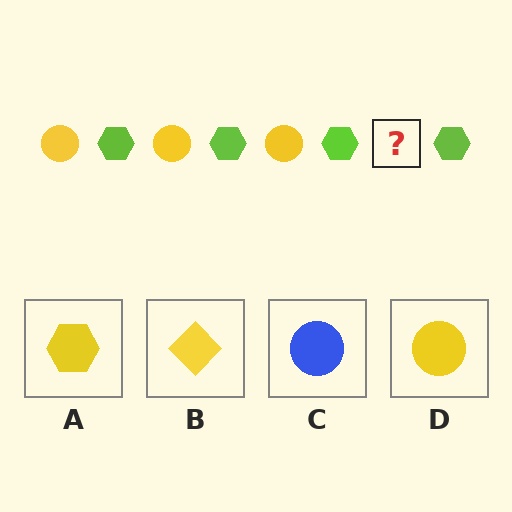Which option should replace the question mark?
Option D.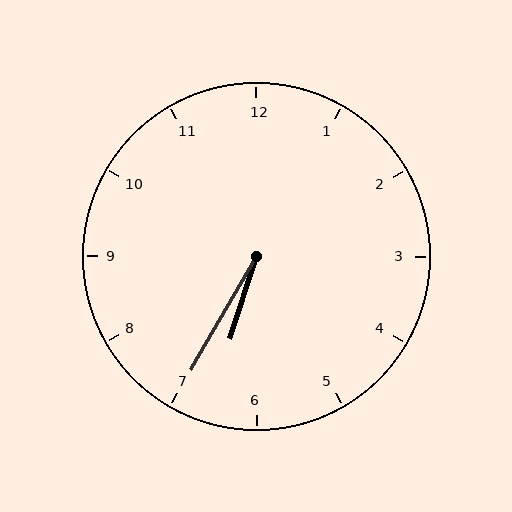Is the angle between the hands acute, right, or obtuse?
It is acute.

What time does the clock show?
6:35.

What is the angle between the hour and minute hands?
Approximately 12 degrees.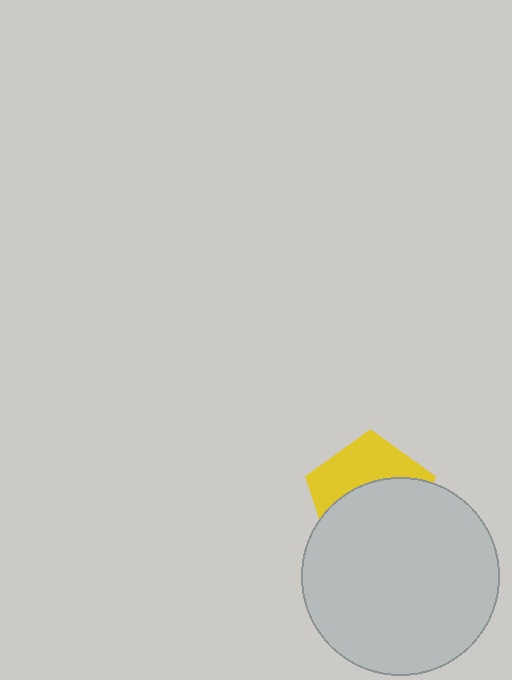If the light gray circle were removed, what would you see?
You would see the complete yellow pentagon.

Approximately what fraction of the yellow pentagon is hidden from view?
Roughly 59% of the yellow pentagon is hidden behind the light gray circle.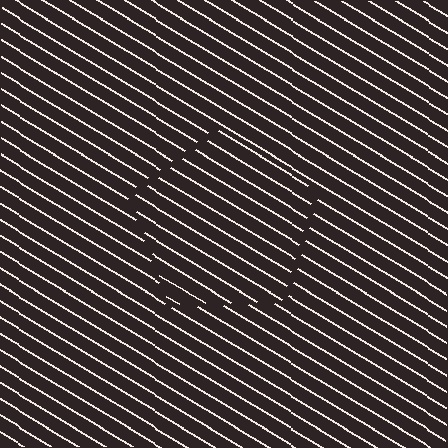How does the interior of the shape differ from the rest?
The interior of the shape contains the same grating, shifted by half a period — the contour is defined by the phase discontinuity where line-ends from the inner and outer gratings abut.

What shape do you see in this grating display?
An illusory pentagon. The interior of the shape contains the same grating, shifted by half a period — the contour is defined by the phase discontinuity where line-ends from the inner and outer gratings abut.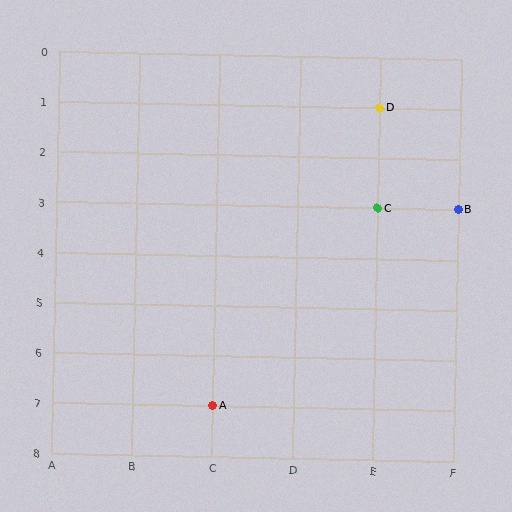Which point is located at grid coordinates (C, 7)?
Point A is at (C, 7).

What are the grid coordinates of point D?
Point D is at grid coordinates (E, 1).